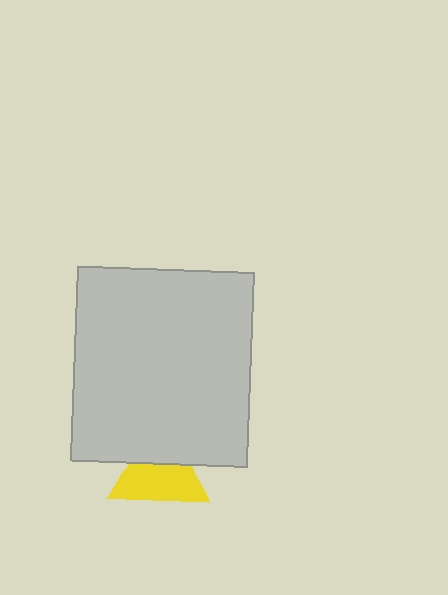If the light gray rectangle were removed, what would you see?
You would see the complete yellow triangle.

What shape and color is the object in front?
The object in front is a light gray rectangle.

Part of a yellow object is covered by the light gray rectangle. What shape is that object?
It is a triangle.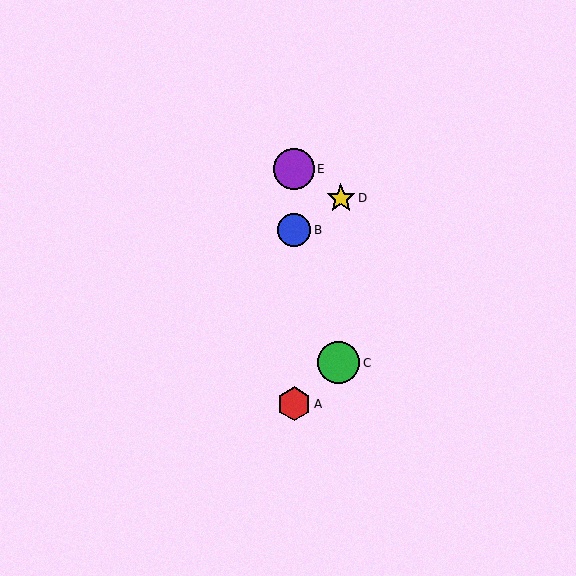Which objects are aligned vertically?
Objects A, B, E are aligned vertically.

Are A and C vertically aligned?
No, A is at x≈294 and C is at x≈339.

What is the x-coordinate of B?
Object B is at x≈294.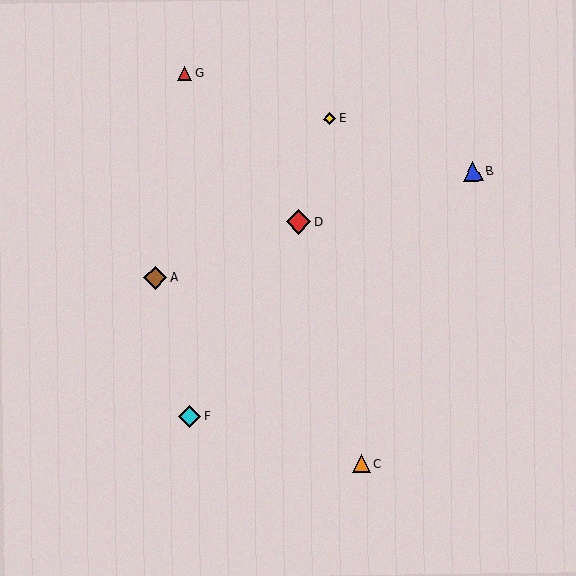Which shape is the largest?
The red diamond (labeled D) is the largest.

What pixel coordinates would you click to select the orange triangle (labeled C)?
Click at (362, 464) to select the orange triangle C.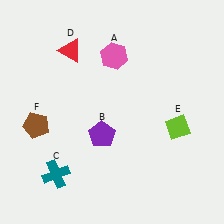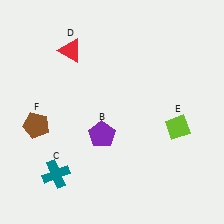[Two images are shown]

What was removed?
The pink hexagon (A) was removed in Image 2.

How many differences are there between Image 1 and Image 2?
There is 1 difference between the two images.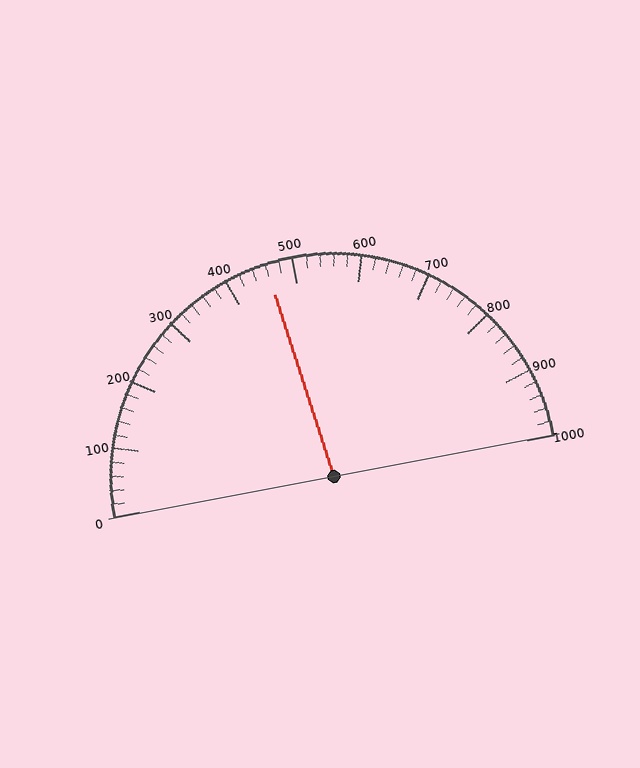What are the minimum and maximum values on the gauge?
The gauge ranges from 0 to 1000.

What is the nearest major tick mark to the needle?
The nearest major tick mark is 500.